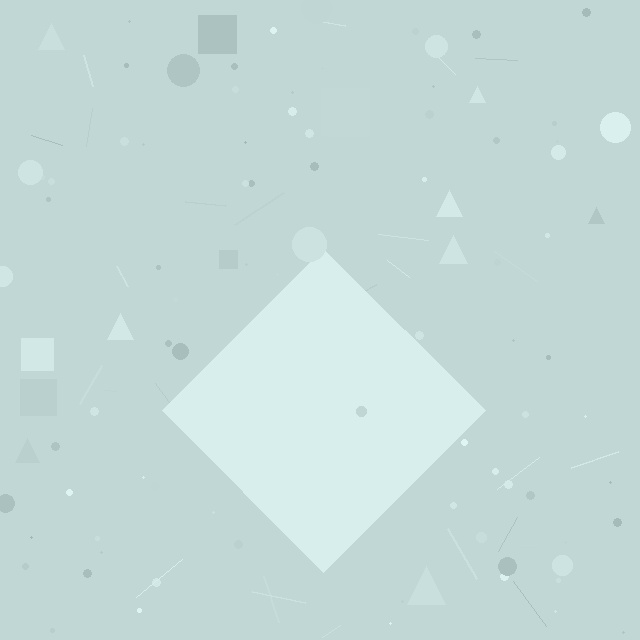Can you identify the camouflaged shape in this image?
The camouflaged shape is a diamond.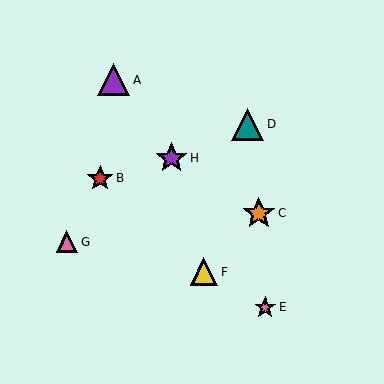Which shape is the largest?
The orange star (labeled C) is the largest.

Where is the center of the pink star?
The center of the pink star is at (265, 307).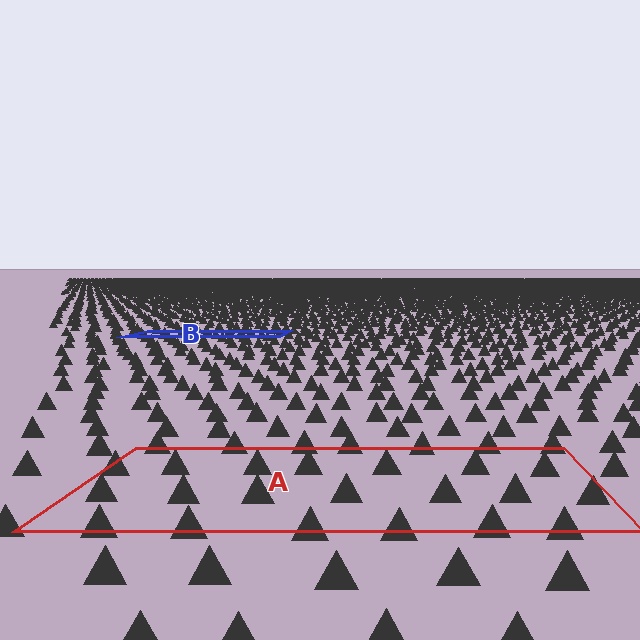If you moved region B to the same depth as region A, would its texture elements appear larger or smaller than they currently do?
They would appear larger. At a closer depth, the same texture elements are projected at a bigger on-screen size.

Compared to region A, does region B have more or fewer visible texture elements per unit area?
Region B has more texture elements per unit area — they are packed more densely because it is farther away.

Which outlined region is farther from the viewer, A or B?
Region B is farther from the viewer — the texture elements inside it appear smaller and more densely packed.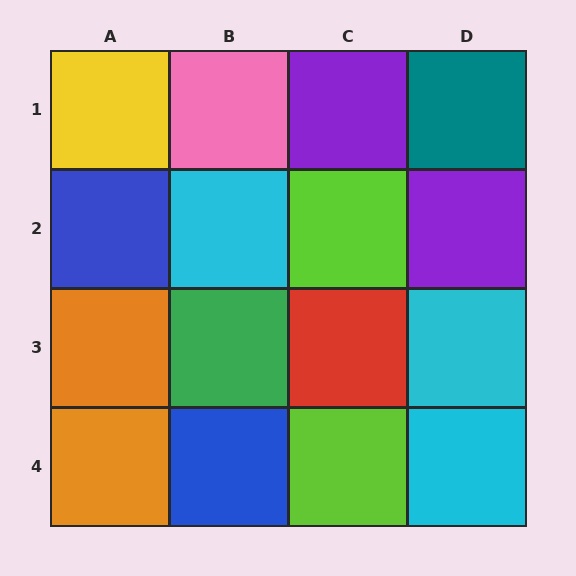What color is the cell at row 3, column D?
Cyan.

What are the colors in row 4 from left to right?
Orange, blue, lime, cyan.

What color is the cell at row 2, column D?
Purple.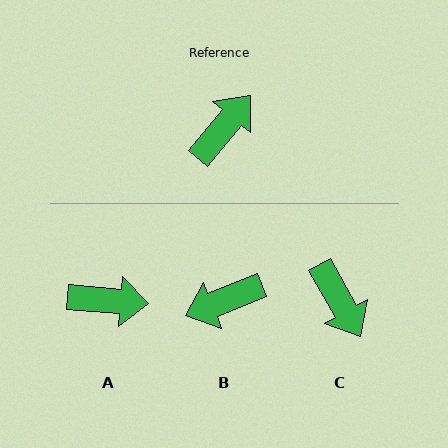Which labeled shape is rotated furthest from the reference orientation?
B, about 152 degrees away.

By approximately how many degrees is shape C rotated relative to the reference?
Approximately 110 degrees clockwise.